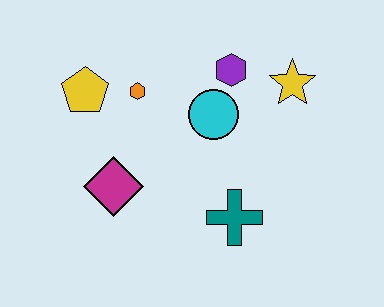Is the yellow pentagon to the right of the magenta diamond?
No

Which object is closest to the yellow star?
The purple hexagon is closest to the yellow star.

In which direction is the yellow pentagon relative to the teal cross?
The yellow pentagon is to the left of the teal cross.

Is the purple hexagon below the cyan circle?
No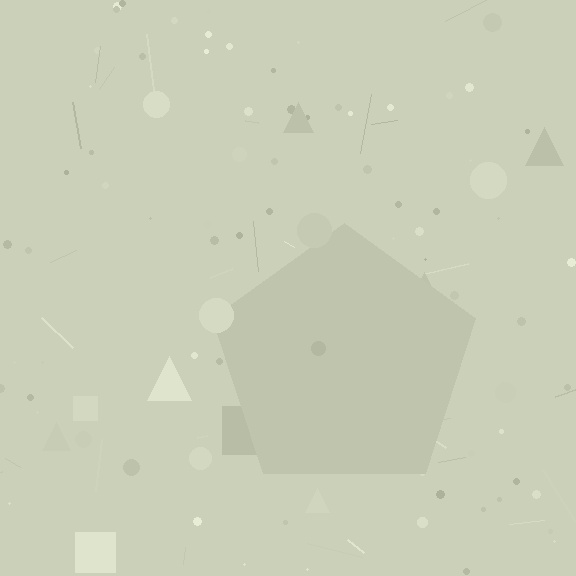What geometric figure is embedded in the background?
A pentagon is embedded in the background.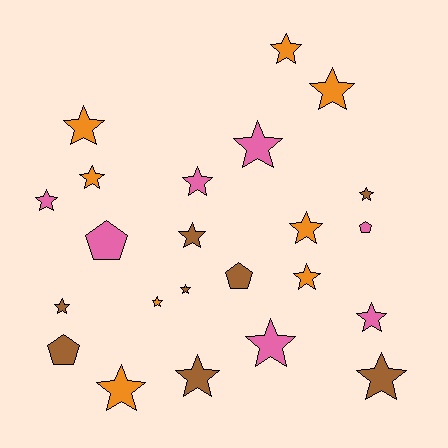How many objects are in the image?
There are 23 objects.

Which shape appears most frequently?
Star, with 19 objects.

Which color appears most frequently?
Brown, with 8 objects.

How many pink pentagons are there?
There are 2 pink pentagons.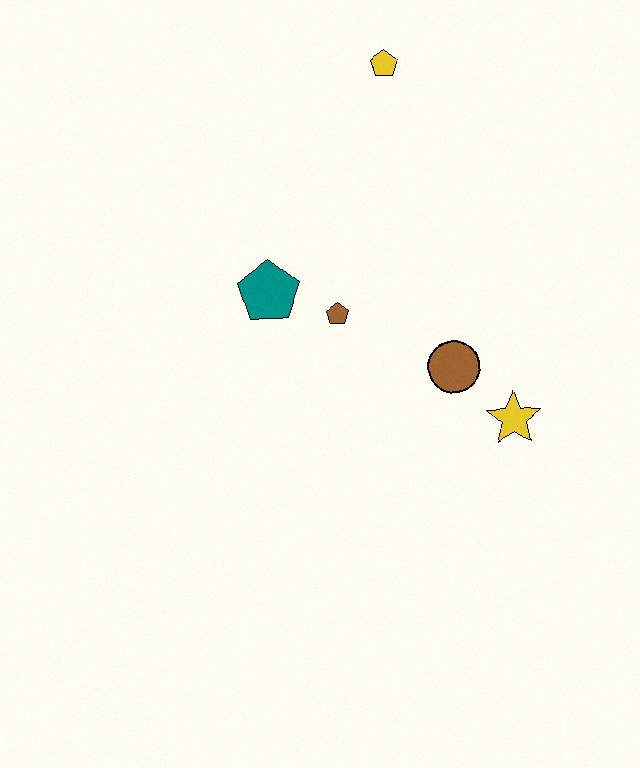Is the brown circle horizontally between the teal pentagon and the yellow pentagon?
No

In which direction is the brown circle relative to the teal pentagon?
The brown circle is to the right of the teal pentagon.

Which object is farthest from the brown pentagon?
The yellow pentagon is farthest from the brown pentagon.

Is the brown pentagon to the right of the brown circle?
No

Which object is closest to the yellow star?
The brown circle is closest to the yellow star.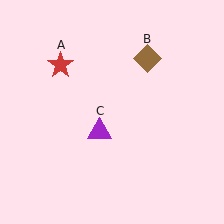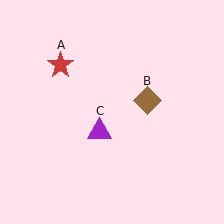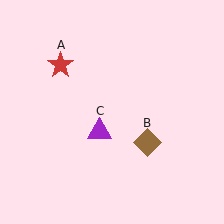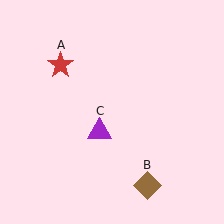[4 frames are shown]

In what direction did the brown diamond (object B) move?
The brown diamond (object B) moved down.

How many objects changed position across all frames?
1 object changed position: brown diamond (object B).